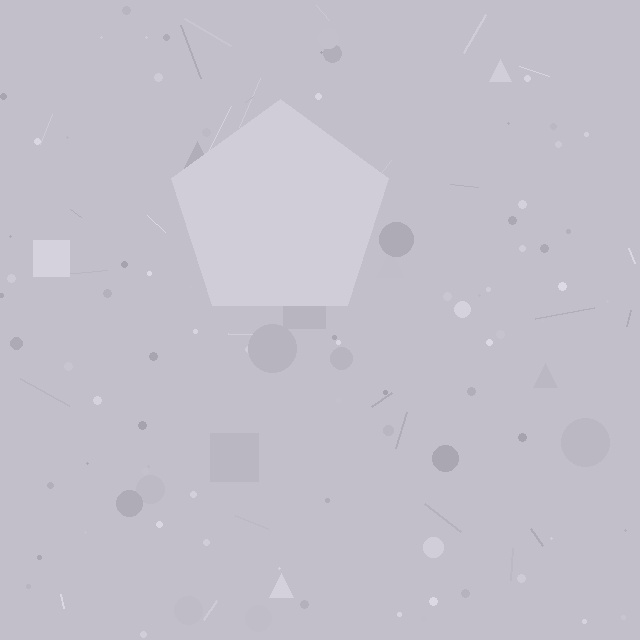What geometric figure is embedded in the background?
A pentagon is embedded in the background.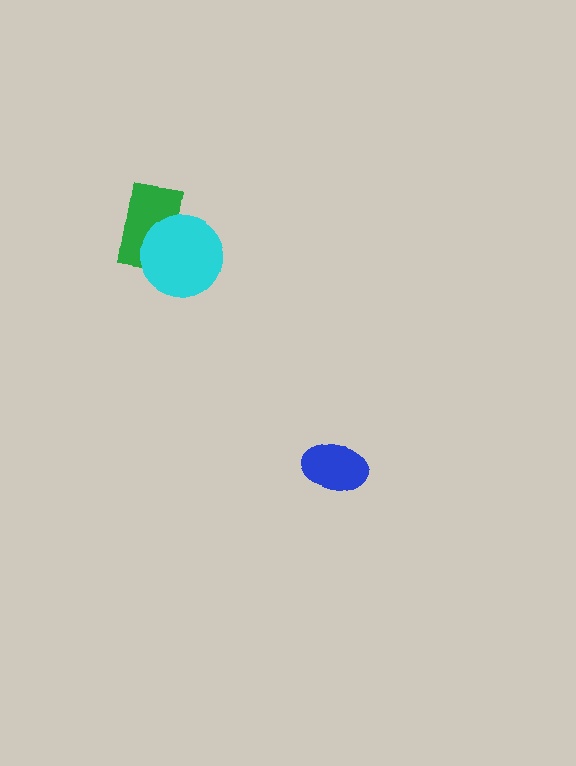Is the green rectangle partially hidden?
Yes, it is partially covered by another shape.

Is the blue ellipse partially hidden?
No, no other shape covers it.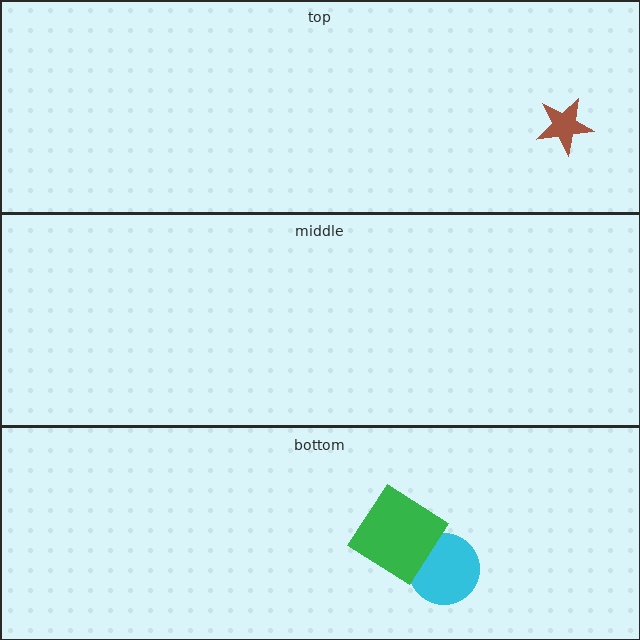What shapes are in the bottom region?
The cyan circle, the green diamond.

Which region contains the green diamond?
The bottom region.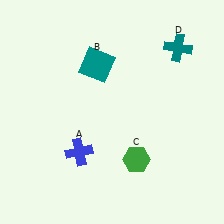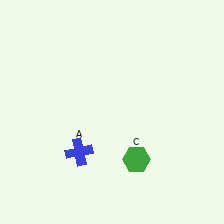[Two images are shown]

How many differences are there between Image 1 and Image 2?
There are 2 differences between the two images.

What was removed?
The teal square (B), the teal cross (D) were removed in Image 2.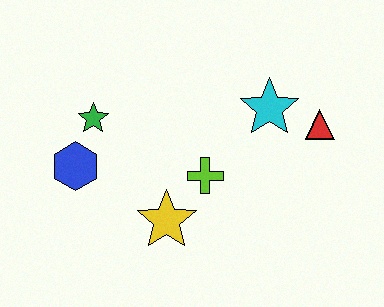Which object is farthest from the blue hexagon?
The red triangle is farthest from the blue hexagon.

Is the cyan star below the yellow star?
No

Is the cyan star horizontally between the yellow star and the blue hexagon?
No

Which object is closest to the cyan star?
The red triangle is closest to the cyan star.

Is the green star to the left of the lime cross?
Yes